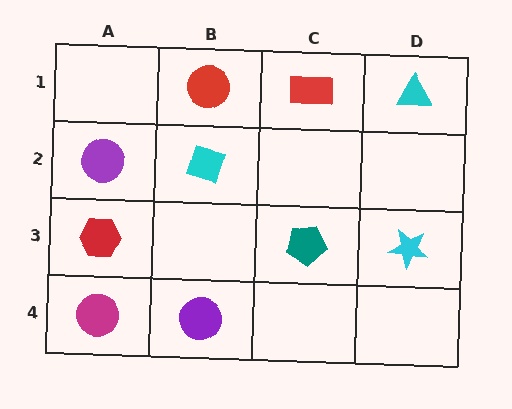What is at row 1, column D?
A cyan triangle.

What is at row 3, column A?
A red hexagon.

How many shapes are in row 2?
2 shapes.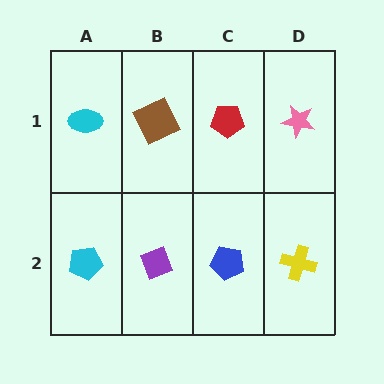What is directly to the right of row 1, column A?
A brown square.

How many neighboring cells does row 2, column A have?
2.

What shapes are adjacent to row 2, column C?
A red pentagon (row 1, column C), a purple diamond (row 2, column B), a yellow cross (row 2, column D).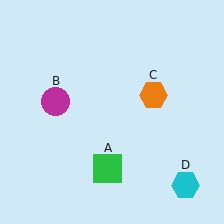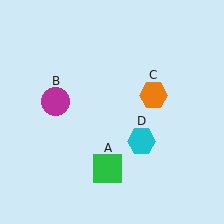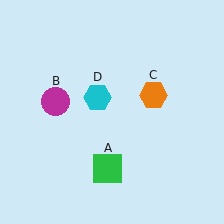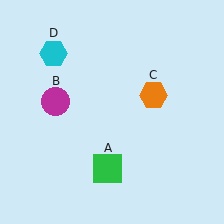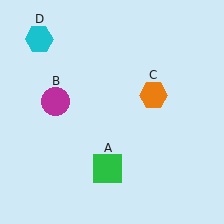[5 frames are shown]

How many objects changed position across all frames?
1 object changed position: cyan hexagon (object D).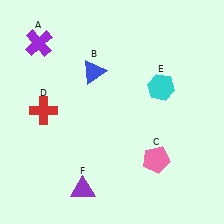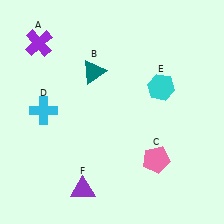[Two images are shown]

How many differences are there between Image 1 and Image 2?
There are 2 differences between the two images.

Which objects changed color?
B changed from blue to teal. D changed from red to cyan.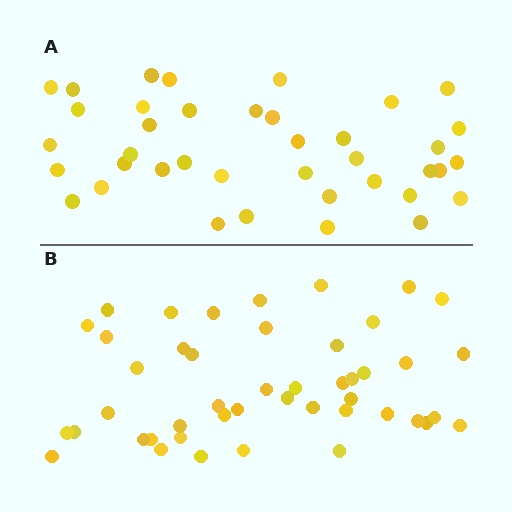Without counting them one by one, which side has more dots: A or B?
Region B (the bottom region) has more dots.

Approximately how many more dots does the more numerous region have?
Region B has roughly 8 or so more dots than region A.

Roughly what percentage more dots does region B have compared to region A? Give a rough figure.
About 20% more.